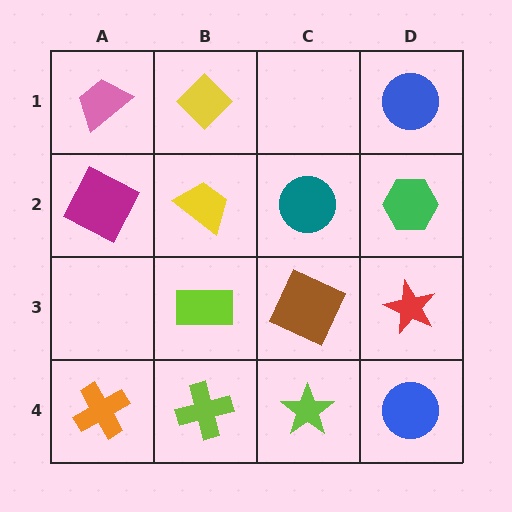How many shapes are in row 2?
4 shapes.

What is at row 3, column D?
A red star.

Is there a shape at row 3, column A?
No, that cell is empty.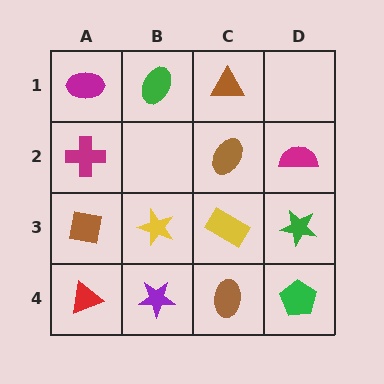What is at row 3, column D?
A green star.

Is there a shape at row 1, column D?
No, that cell is empty.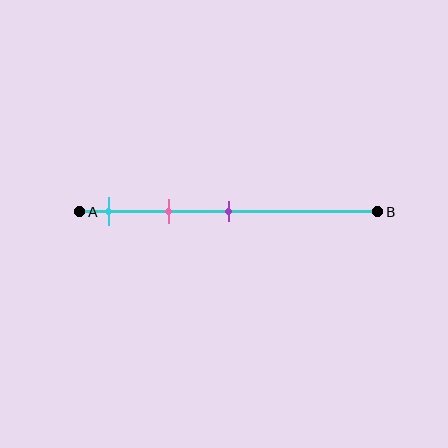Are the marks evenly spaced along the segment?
Yes, the marks are approximately evenly spaced.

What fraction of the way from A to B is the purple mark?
The purple mark is approximately 50% (0.5) of the way from A to B.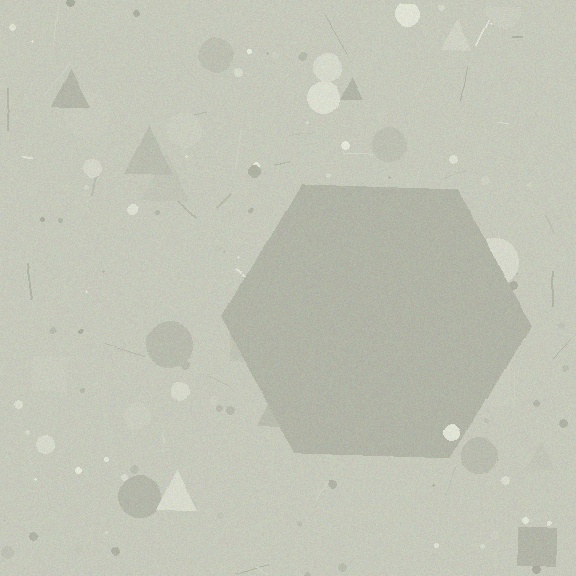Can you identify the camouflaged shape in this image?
The camouflaged shape is a hexagon.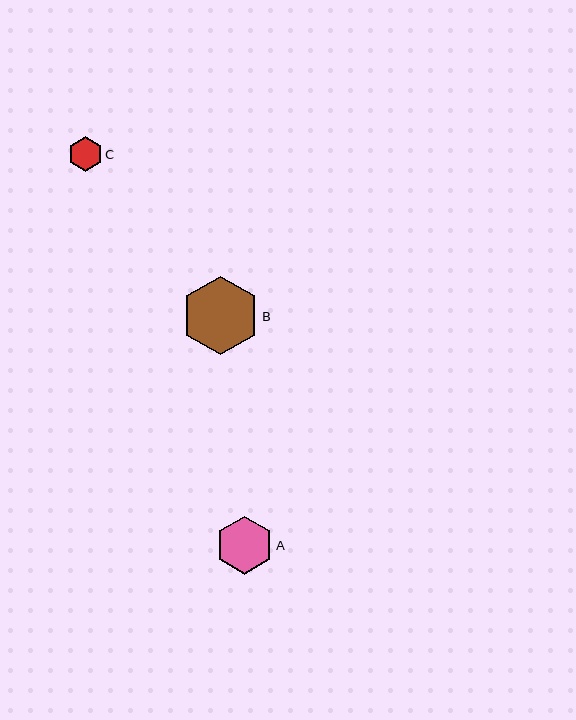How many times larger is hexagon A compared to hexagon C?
Hexagon A is approximately 1.7 times the size of hexagon C.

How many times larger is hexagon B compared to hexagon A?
Hexagon B is approximately 1.4 times the size of hexagon A.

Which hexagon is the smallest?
Hexagon C is the smallest with a size of approximately 34 pixels.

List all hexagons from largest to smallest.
From largest to smallest: B, A, C.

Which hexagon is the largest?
Hexagon B is the largest with a size of approximately 79 pixels.